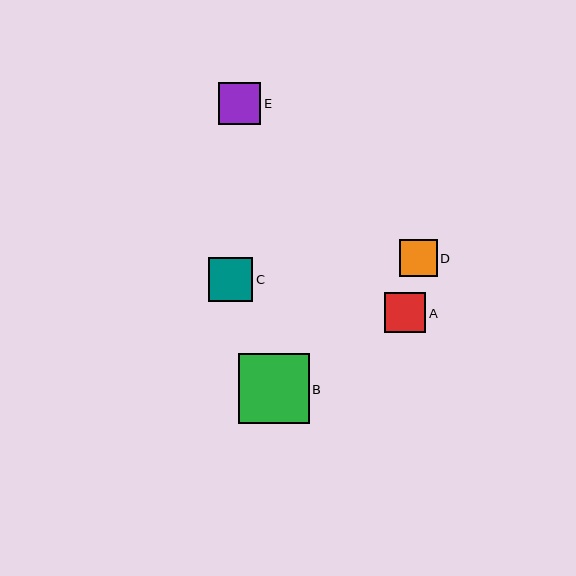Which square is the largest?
Square B is the largest with a size of approximately 71 pixels.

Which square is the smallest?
Square D is the smallest with a size of approximately 37 pixels.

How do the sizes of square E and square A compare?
Square E and square A are approximately the same size.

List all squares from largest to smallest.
From largest to smallest: B, C, E, A, D.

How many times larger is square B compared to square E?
Square B is approximately 1.7 times the size of square E.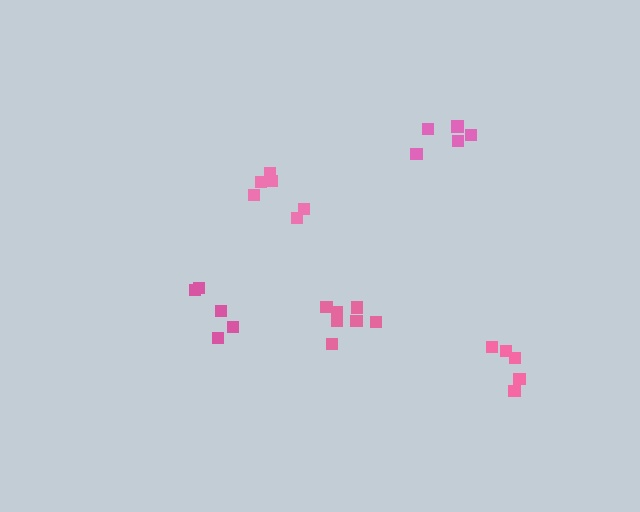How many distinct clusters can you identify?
There are 5 distinct clusters.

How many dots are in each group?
Group 1: 5 dots, Group 2: 5 dots, Group 3: 7 dots, Group 4: 6 dots, Group 5: 5 dots (28 total).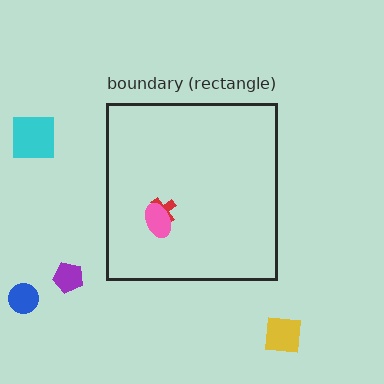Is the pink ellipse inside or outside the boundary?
Inside.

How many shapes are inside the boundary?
2 inside, 4 outside.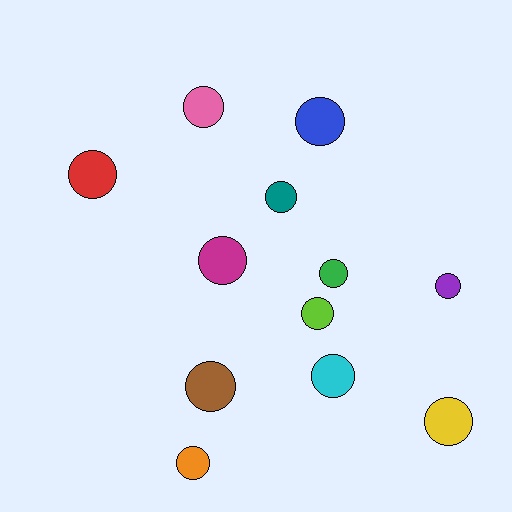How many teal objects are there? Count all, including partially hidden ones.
There is 1 teal object.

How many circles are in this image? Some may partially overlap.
There are 12 circles.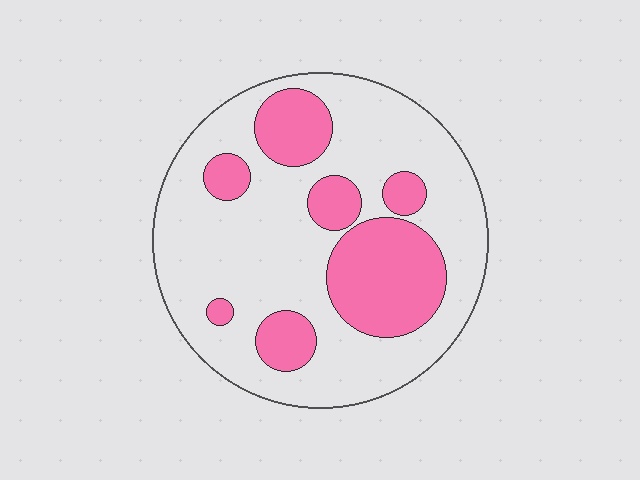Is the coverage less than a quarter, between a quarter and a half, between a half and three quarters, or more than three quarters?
Between a quarter and a half.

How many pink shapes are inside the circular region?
7.